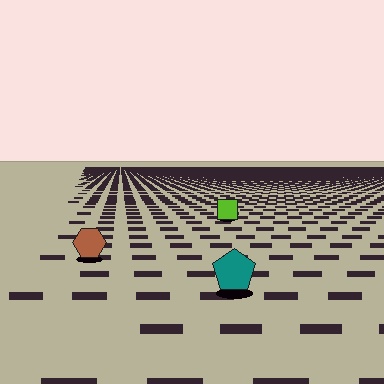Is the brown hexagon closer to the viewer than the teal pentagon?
No. The teal pentagon is closer — you can tell from the texture gradient: the ground texture is coarser near it.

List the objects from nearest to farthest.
From nearest to farthest: the teal pentagon, the brown hexagon, the lime square.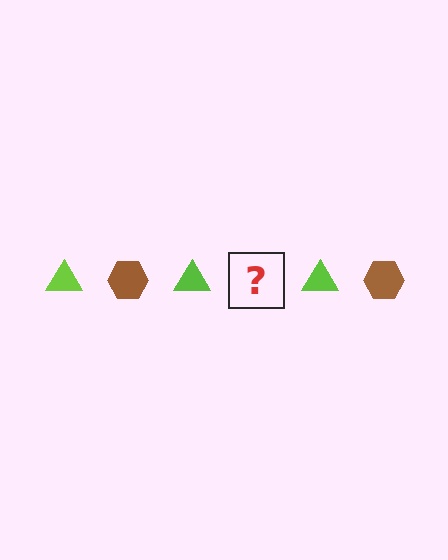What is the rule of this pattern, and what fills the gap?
The rule is that the pattern alternates between lime triangle and brown hexagon. The gap should be filled with a brown hexagon.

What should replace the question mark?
The question mark should be replaced with a brown hexagon.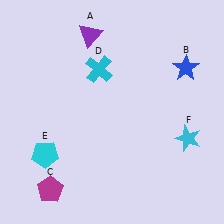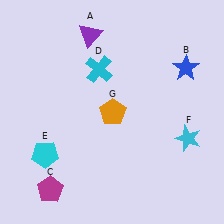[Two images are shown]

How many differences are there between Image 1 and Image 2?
There is 1 difference between the two images.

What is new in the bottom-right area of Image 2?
An orange pentagon (G) was added in the bottom-right area of Image 2.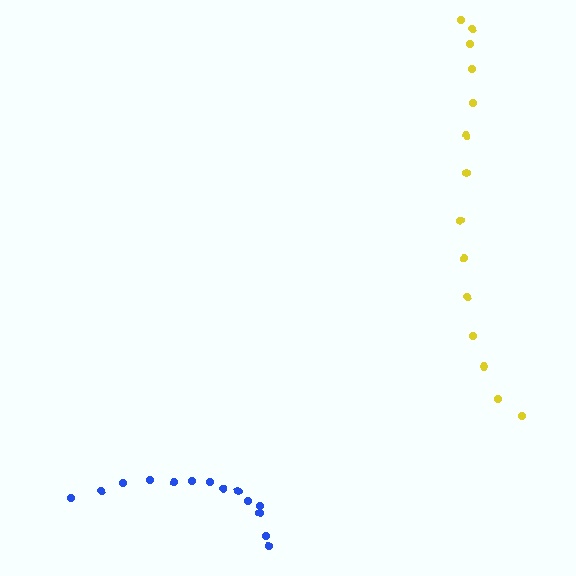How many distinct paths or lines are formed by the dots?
There are 2 distinct paths.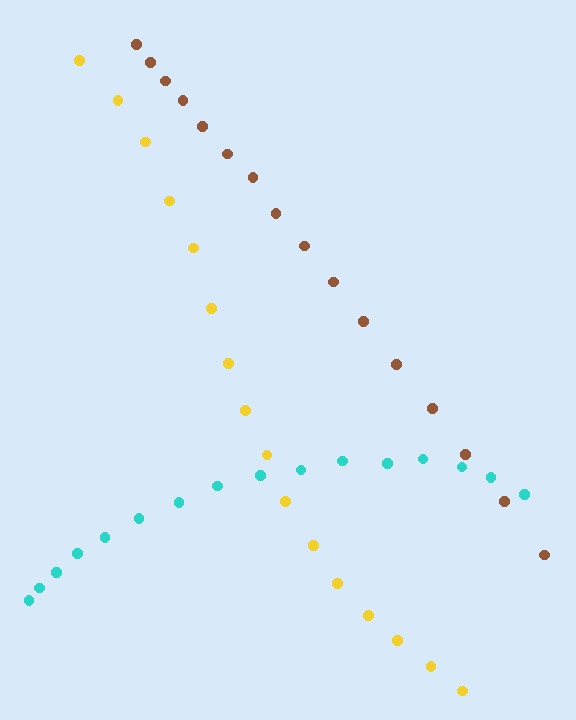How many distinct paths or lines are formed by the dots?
There are 3 distinct paths.